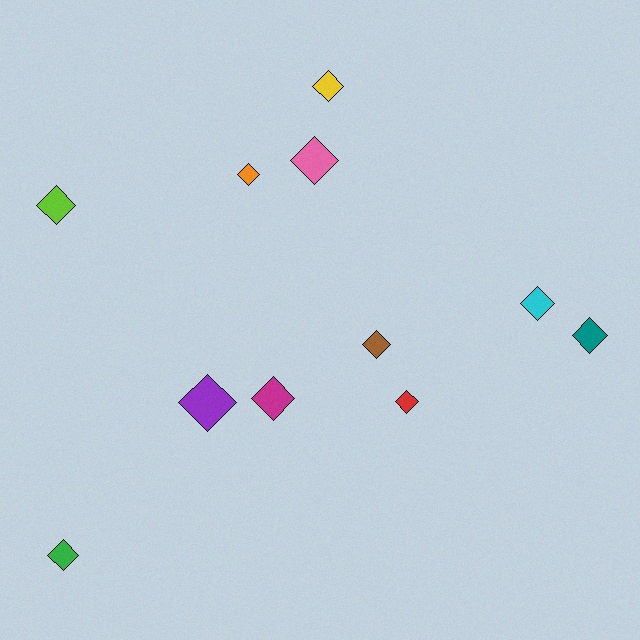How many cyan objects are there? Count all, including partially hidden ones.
There is 1 cyan object.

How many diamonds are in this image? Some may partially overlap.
There are 11 diamonds.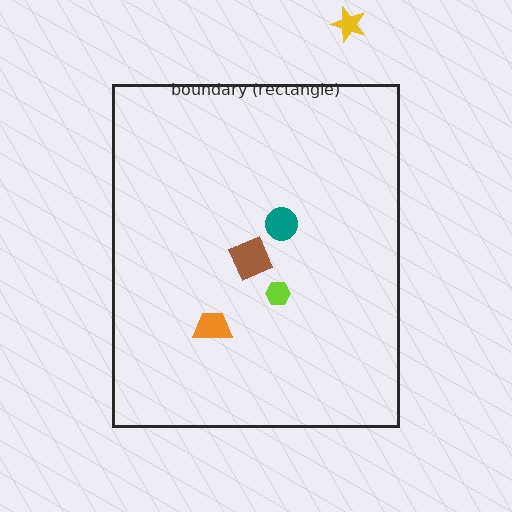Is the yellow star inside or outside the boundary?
Outside.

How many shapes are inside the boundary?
4 inside, 1 outside.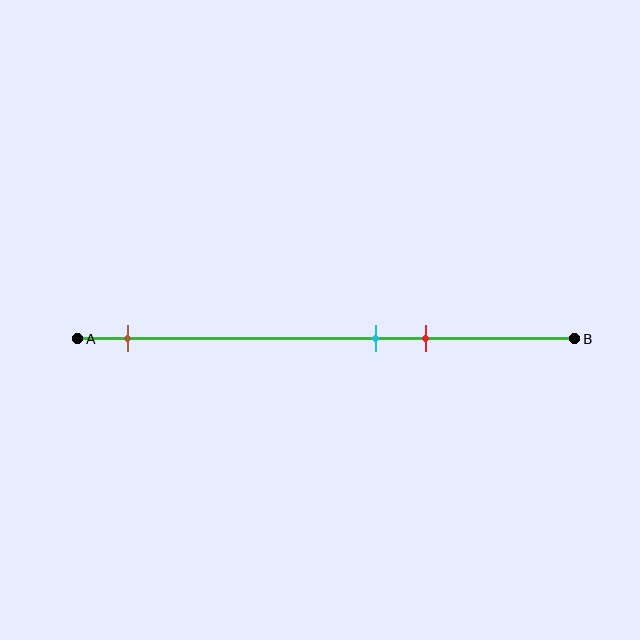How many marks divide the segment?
There are 3 marks dividing the segment.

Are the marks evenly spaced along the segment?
No, the marks are not evenly spaced.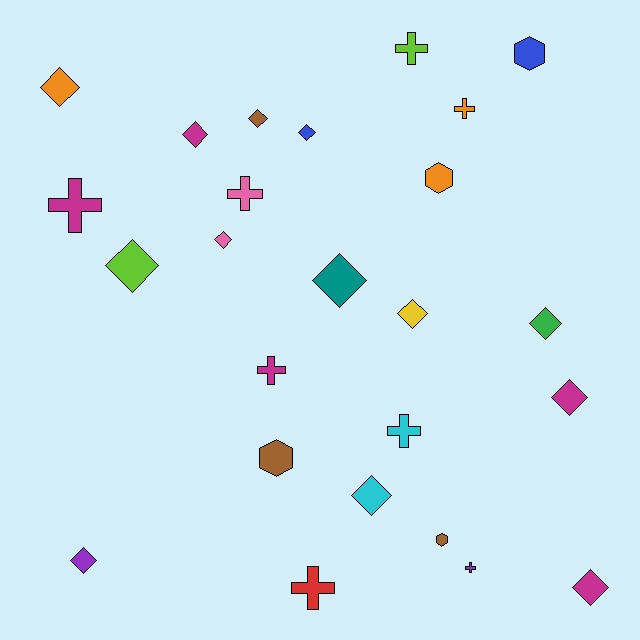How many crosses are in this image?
There are 8 crosses.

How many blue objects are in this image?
There are 2 blue objects.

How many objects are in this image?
There are 25 objects.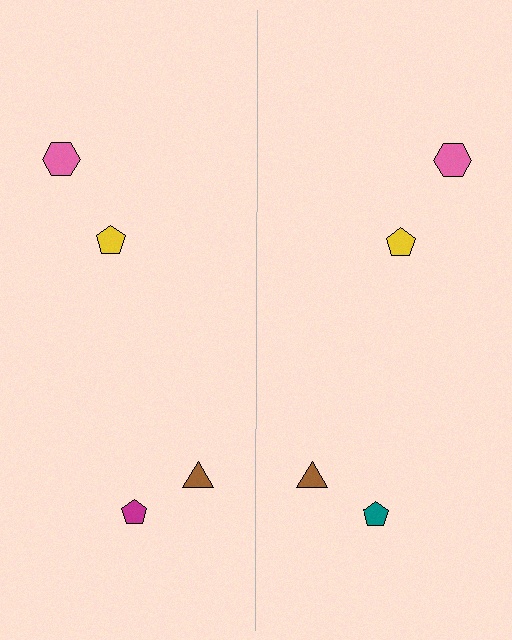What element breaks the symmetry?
The teal pentagon on the right side breaks the symmetry — its mirror counterpart is magenta.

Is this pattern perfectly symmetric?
No, the pattern is not perfectly symmetric. The teal pentagon on the right side breaks the symmetry — its mirror counterpart is magenta.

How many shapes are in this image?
There are 8 shapes in this image.